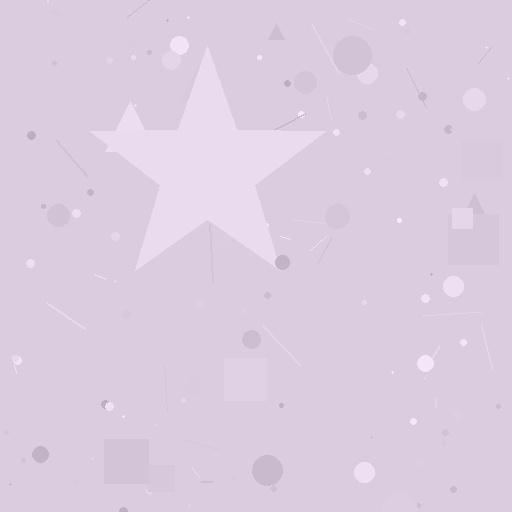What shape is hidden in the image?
A star is hidden in the image.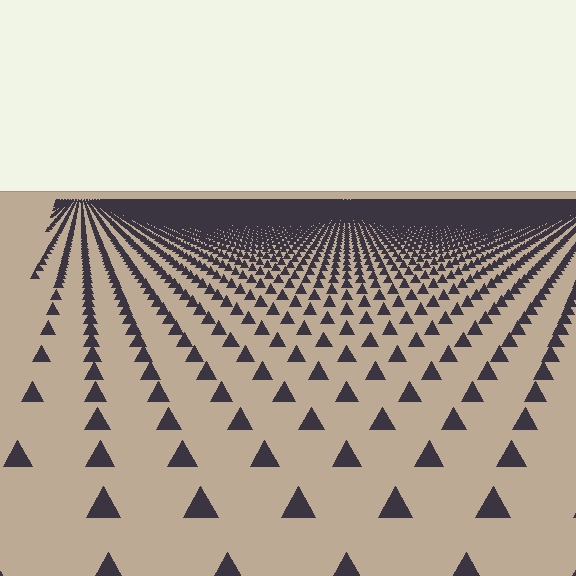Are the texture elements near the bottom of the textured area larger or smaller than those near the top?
Larger. Near the bottom, elements are closer to the viewer and appear at a bigger on-screen size.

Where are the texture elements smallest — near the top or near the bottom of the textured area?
Near the top.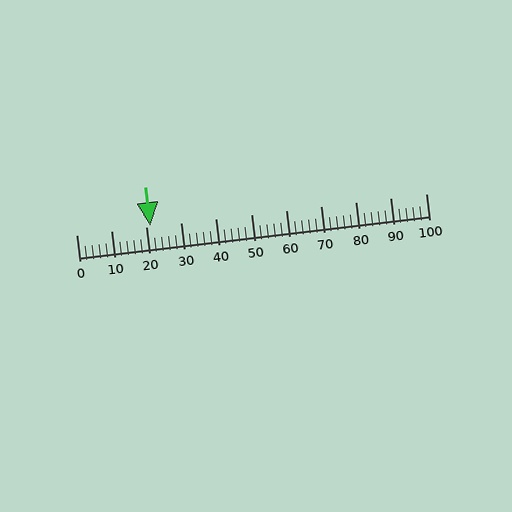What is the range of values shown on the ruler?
The ruler shows values from 0 to 100.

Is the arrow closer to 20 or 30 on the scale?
The arrow is closer to 20.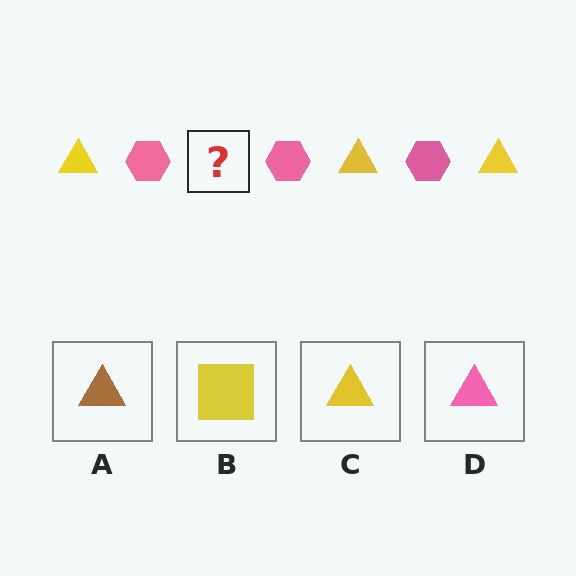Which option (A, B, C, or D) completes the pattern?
C.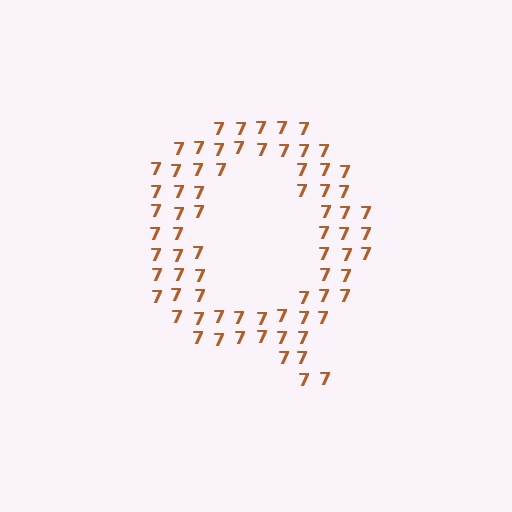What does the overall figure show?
The overall figure shows the letter Q.